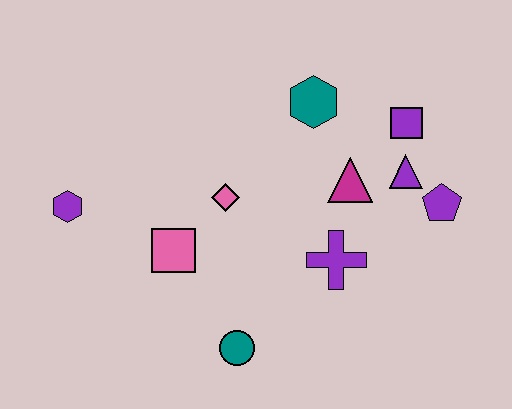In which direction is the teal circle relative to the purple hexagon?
The teal circle is to the right of the purple hexagon.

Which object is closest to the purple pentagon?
The purple triangle is closest to the purple pentagon.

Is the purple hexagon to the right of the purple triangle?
No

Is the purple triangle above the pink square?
Yes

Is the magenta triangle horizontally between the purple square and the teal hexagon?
Yes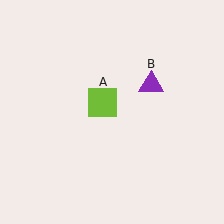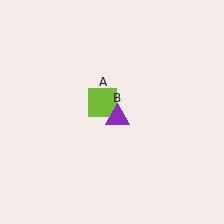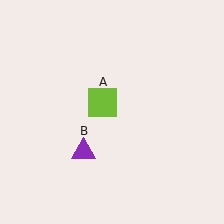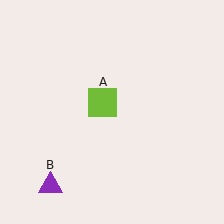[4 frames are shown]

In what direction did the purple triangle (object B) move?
The purple triangle (object B) moved down and to the left.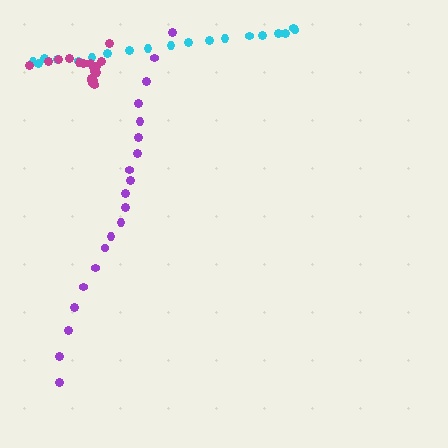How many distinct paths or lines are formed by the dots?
There are 3 distinct paths.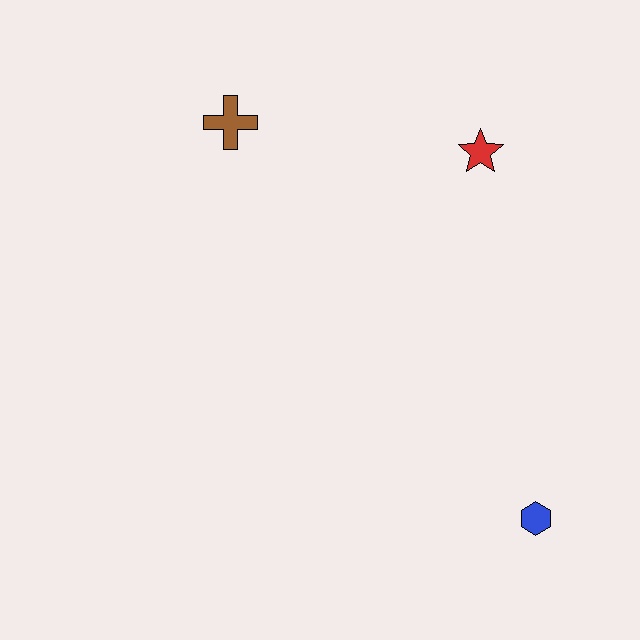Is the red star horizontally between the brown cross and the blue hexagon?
Yes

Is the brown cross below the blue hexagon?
No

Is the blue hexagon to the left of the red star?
No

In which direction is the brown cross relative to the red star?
The brown cross is to the left of the red star.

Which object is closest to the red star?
The brown cross is closest to the red star.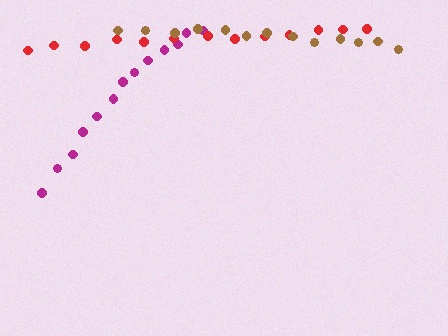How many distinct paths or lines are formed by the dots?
There are 3 distinct paths.